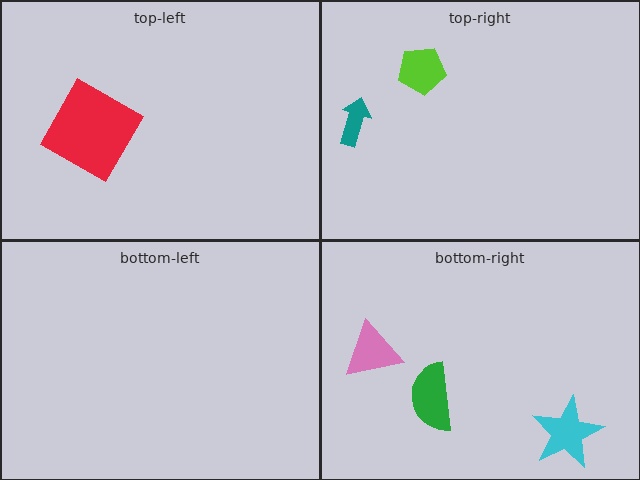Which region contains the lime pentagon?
The top-right region.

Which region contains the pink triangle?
The bottom-right region.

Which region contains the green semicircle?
The bottom-right region.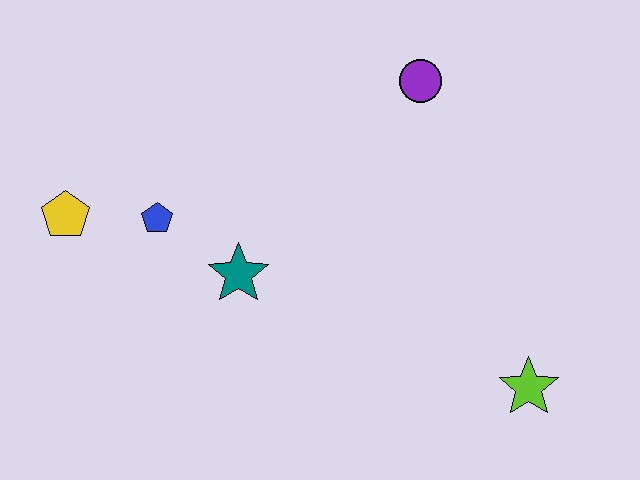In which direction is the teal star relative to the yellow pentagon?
The teal star is to the right of the yellow pentagon.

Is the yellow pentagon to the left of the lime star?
Yes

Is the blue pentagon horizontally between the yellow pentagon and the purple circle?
Yes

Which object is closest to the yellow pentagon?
The blue pentagon is closest to the yellow pentagon.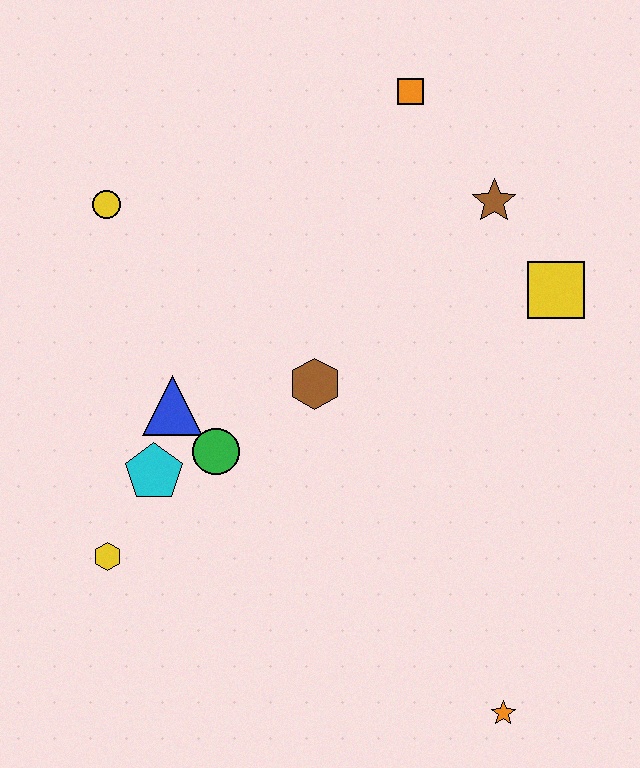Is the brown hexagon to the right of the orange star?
No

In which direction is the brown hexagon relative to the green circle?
The brown hexagon is to the right of the green circle.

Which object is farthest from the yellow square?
The yellow hexagon is farthest from the yellow square.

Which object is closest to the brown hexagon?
The green circle is closest to the brown hexagon.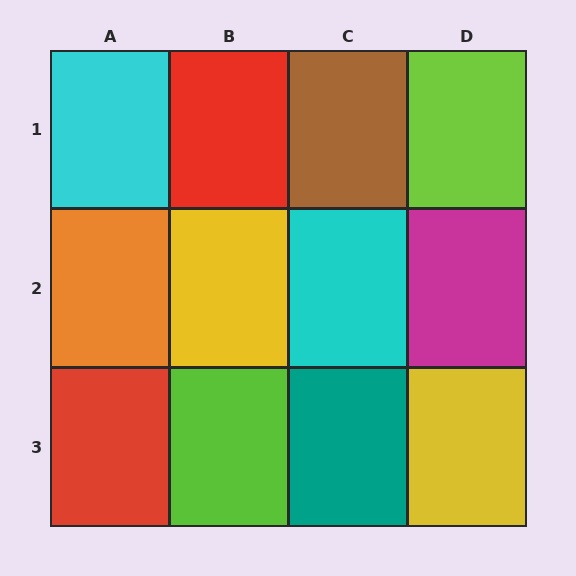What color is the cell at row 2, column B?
Yellow.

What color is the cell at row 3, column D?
Yellow.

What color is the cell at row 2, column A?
Orange.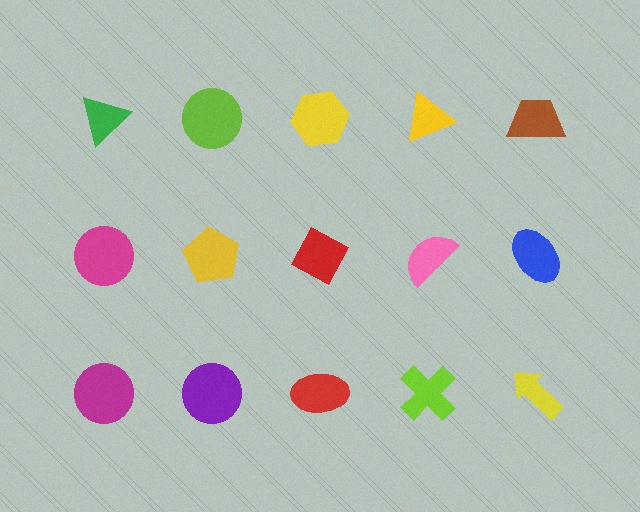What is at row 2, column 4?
A pink semicircle.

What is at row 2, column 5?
A blue ellipse.